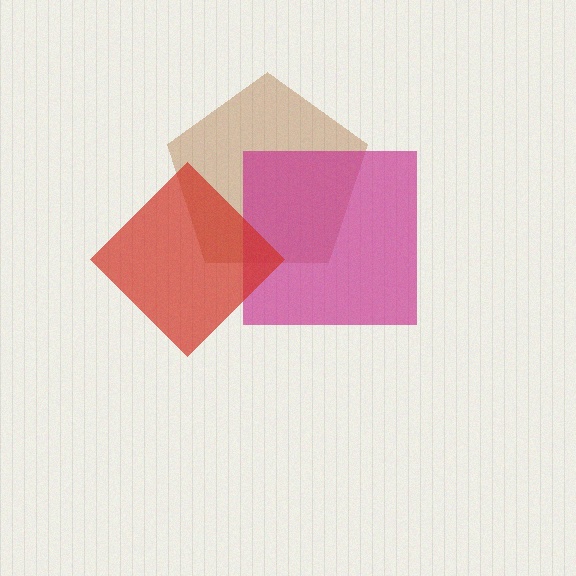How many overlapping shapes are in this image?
There are 3 overlapping shapes in the image.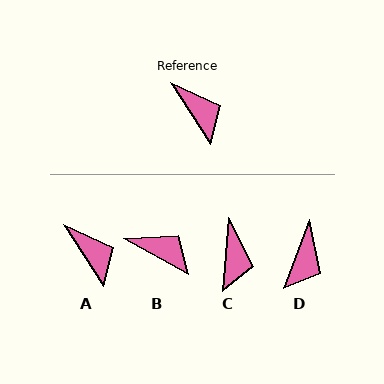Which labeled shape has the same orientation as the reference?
A.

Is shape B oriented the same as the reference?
No, it is off by about 29 degrees.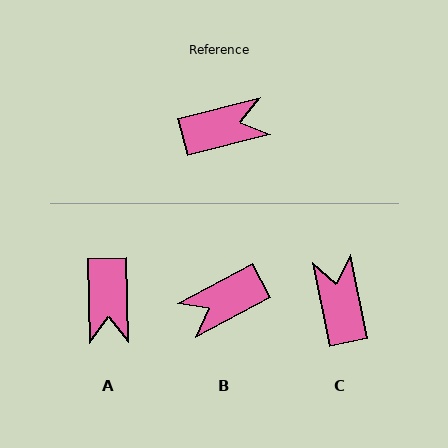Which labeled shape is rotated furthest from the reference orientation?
B, about 166 degrees away.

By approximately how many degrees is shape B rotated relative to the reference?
Approximately 166 degrees clockwise.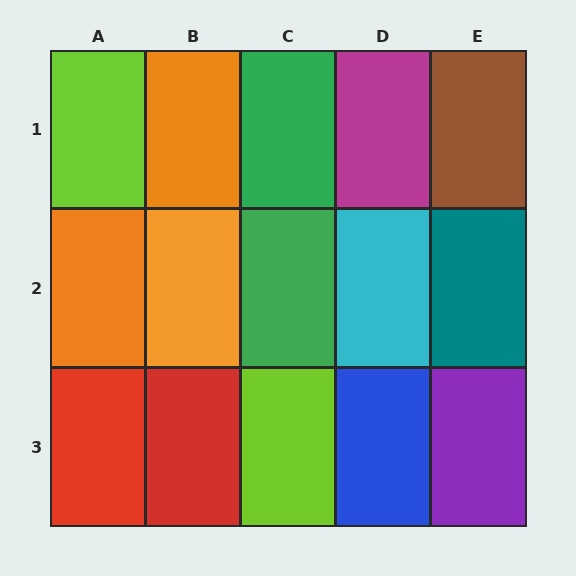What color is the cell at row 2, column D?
Cyan.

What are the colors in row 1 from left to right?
Lime, orange, green, magenta, brown.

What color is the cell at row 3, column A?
Red.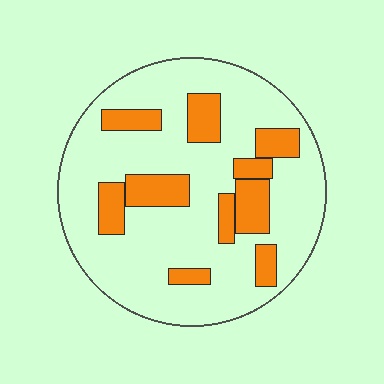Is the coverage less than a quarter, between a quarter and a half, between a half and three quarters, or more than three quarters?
Less than a quarter.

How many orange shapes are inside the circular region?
10.